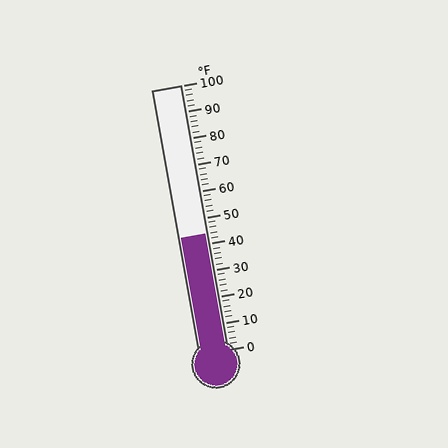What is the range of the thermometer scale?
The thermometer scale ranges from 0°F to 100°F.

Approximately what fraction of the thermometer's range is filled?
The thermometer is filled to approximately 45% of its range.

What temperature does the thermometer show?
The thermometer shows approximately 44°F.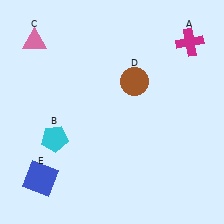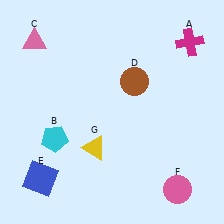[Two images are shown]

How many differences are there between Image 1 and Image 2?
There are 2 differences between the two images.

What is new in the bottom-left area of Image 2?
A yellow triangle (G) was added in the bottom-left area of Image 2.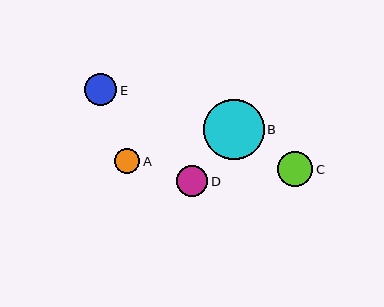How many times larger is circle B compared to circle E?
Circle B is approximately 1.9 times the size of circle E.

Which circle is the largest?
Circle B is the largest with a size of approximately 60 pixels.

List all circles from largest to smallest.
From largest to smallest: B, C, D, E, A.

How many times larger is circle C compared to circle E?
Circle C is approximately 1.1 times the size of circle E.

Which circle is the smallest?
Circle A is the smallest with a size of approximately 25 pixels.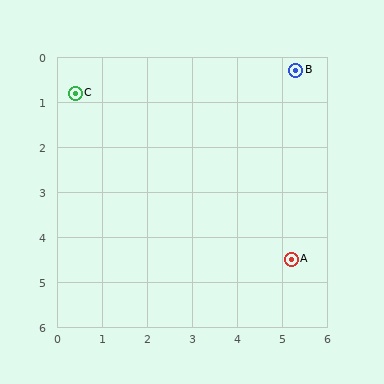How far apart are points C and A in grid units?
Points C and A are about 6.1 grid units apart.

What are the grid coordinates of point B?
Point B is at approximately (5.3, 0.3).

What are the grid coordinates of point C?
Point C is at approximately (0.4, 0.8).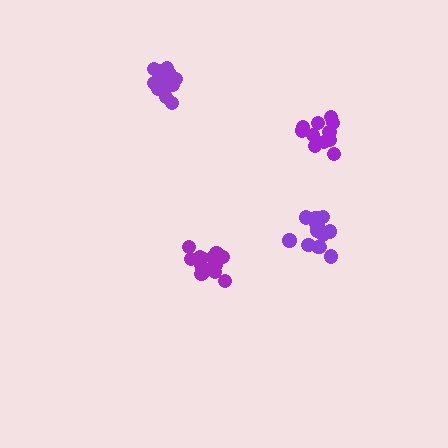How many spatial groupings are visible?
There are 4 spatial groupings.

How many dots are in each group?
Group 1: 16 dots, Group 2: 14 dots, Group 3: 16 dots, Group 4: 12 dots (58 total).